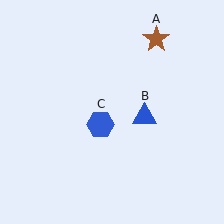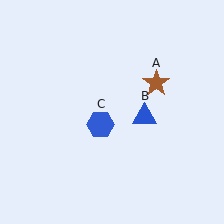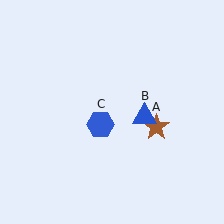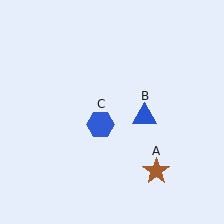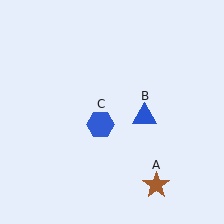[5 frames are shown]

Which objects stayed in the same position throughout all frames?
Blue triangle (object B) and blue hexagon (object C) remained stationary.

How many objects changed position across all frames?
1 object changed position: brown star (object A).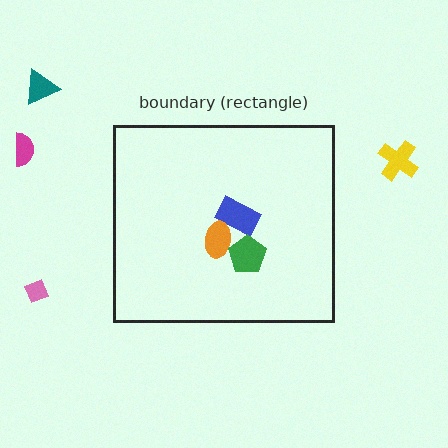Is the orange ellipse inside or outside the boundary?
Inside.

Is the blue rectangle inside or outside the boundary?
Inside.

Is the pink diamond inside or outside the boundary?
Outside.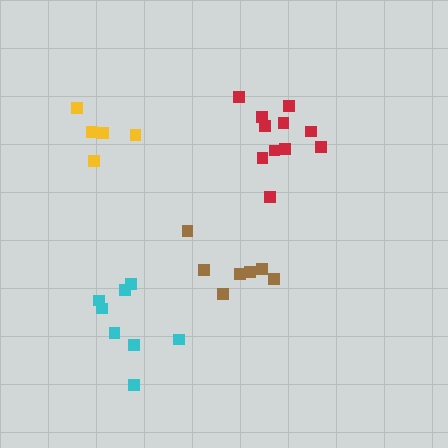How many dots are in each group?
Group 1: 11 dots, Group 2: 8 dots, Group 3: 7 dots, Group 4: 5 dots (31 total).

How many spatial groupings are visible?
There are 4 spatial groupings.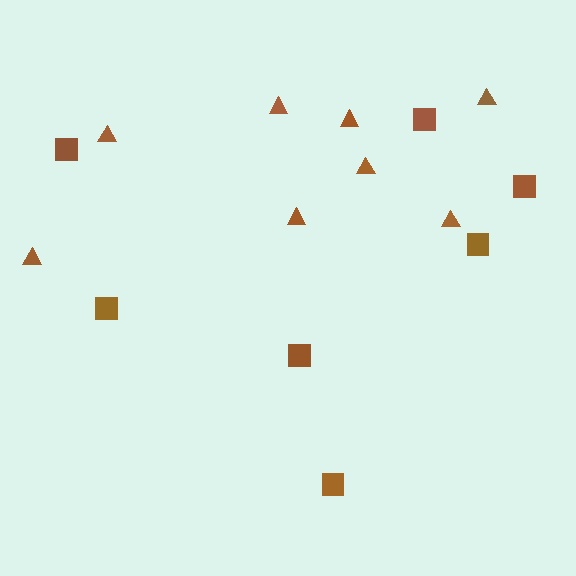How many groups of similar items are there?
There are 2 groups: one group of triangles (8) and one group of squares (7).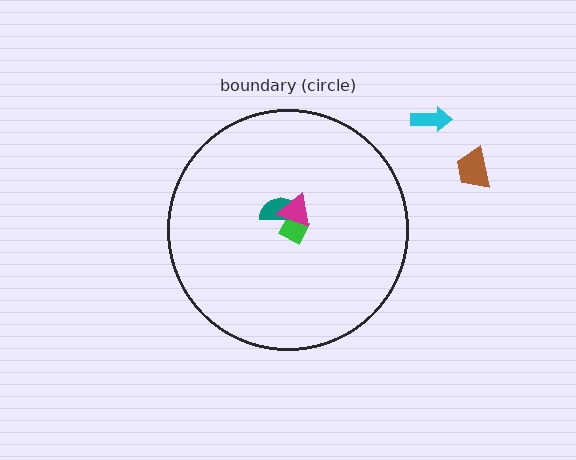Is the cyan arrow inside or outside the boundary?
Outside.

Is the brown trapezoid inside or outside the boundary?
Outside.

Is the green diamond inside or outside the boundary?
Inside.